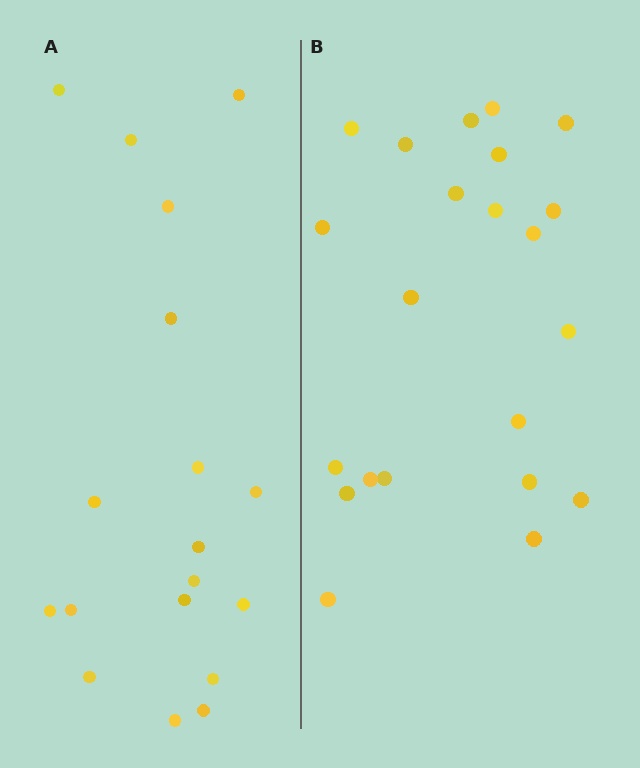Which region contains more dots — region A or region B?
Region B (the right region) has more dots.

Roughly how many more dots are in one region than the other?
Region B has about 4 more dots than region A.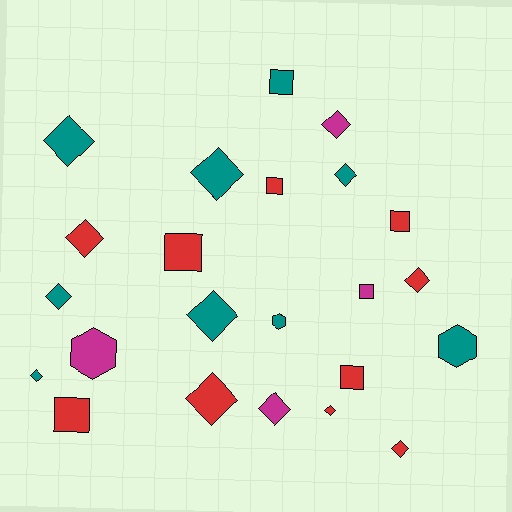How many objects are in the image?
There are 23 objects.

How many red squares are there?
There are 5 red squares.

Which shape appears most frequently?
Diamond, with 13 objects.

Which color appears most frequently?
Red, with 10 objects.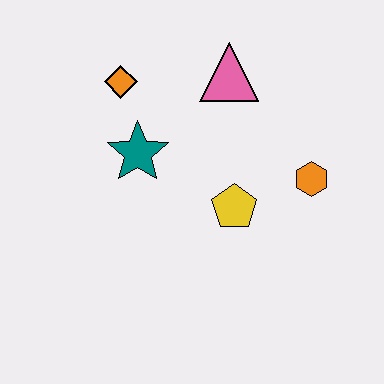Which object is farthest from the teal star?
The orange hexagon is farthest from the teal star.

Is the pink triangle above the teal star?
Yes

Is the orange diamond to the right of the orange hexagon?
No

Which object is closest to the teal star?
The orange diamond is closest to the teal star.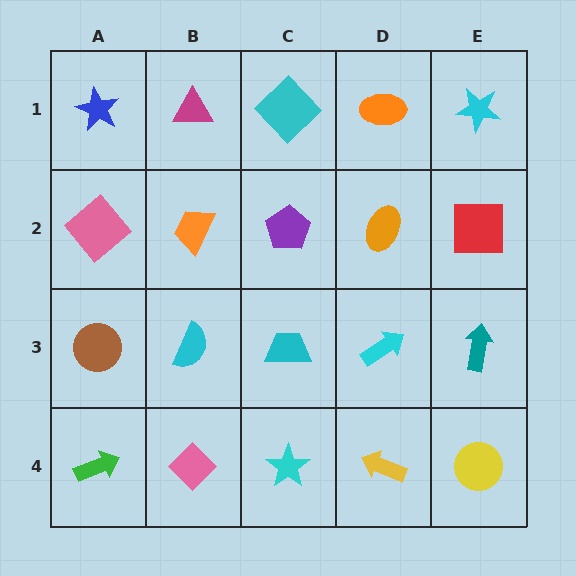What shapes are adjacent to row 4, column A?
A brown circle (row 3, column A), a pink diamond (row 4, column B).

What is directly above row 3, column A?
A pink diamond.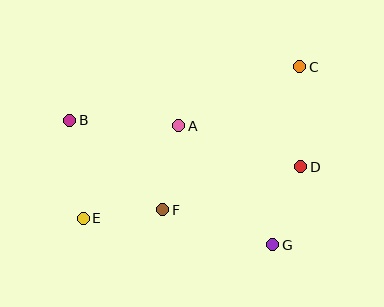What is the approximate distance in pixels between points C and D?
The distance between C and D is approximately 100 pixels.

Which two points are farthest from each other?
Points C and E are farthest from each other.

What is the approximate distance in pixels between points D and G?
The distance between D and G is approximately 83 pixels.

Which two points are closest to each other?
Points E and F are closest to each other.